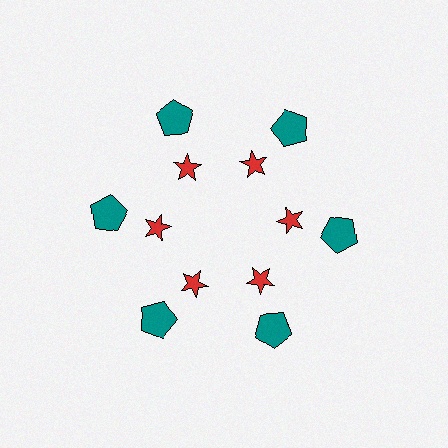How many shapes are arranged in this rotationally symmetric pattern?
There are 12 shapes, arranged in 6 groups of 2.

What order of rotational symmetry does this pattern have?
This pattern has 6-fold rotational symmetry.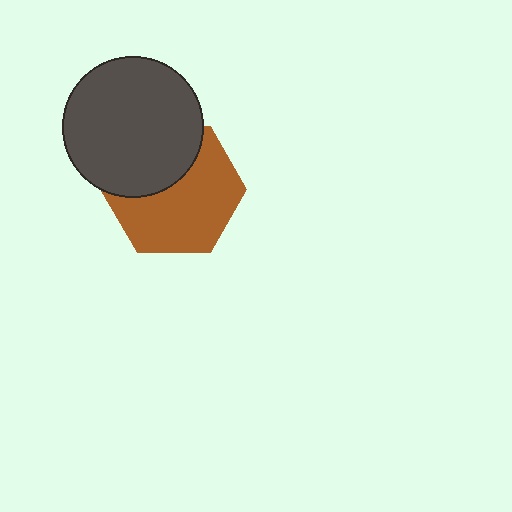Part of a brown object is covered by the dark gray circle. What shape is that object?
It is a hexagon.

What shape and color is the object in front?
The object in front is a dark gray circle.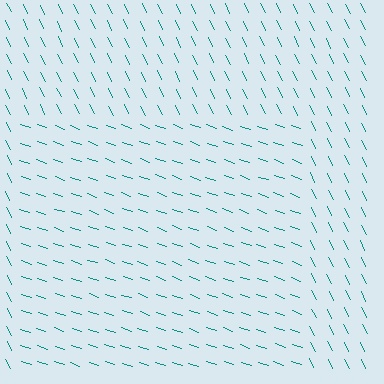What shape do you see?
I see a rectangle.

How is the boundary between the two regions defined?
The boundary is defined purely by a change in line orientation (approximately 45 degrees difference). All lines are the same color and thickness.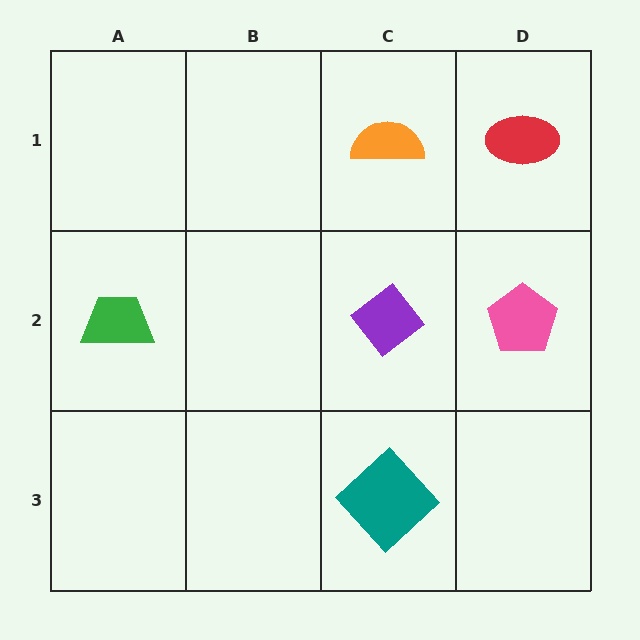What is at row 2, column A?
A green trapezoid.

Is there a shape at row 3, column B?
No, that cell is empty.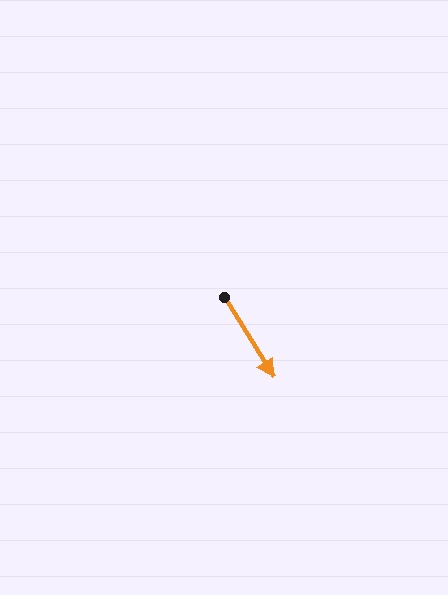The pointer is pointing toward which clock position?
Roughly 5 o'clock.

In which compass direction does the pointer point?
Southeast.